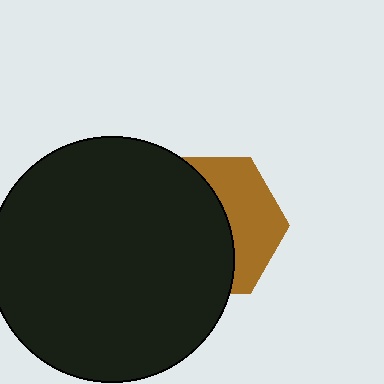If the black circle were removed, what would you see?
You would see the complete brown hexagon.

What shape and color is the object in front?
The object in front is a black circle.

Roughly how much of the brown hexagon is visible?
A small part of it is visible (roughly 40%).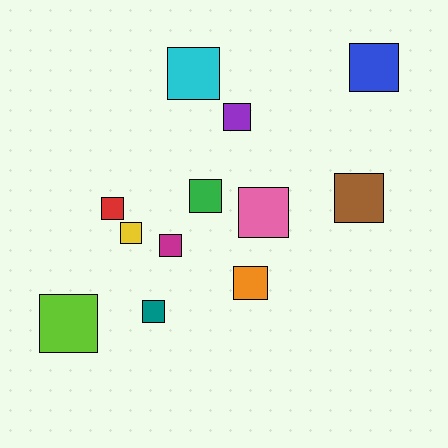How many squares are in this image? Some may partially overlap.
There are 12 squares.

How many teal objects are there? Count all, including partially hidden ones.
There is 1 teal object.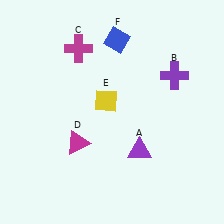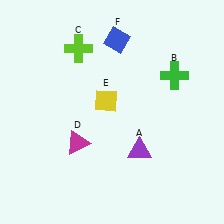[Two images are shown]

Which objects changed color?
B changed from purple to green. C changed from magenta to lime.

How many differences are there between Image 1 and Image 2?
There are 2 differences between the two images.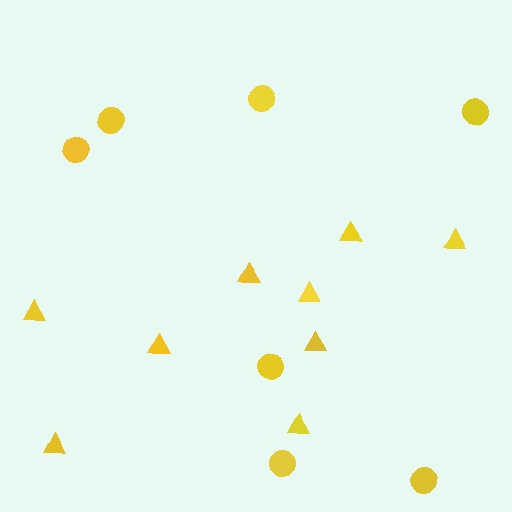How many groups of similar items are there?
There are 2 groups: one group of circles (7) and one group of triangles (9).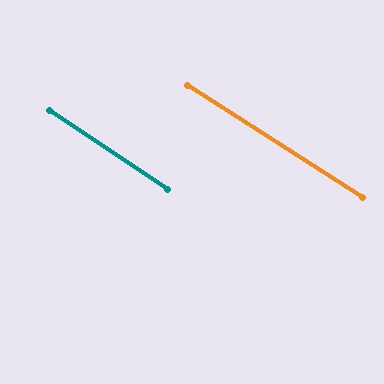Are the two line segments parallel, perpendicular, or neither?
Parallel — their directions differ by only 1.2°.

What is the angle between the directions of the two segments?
Approximately 1 degree.